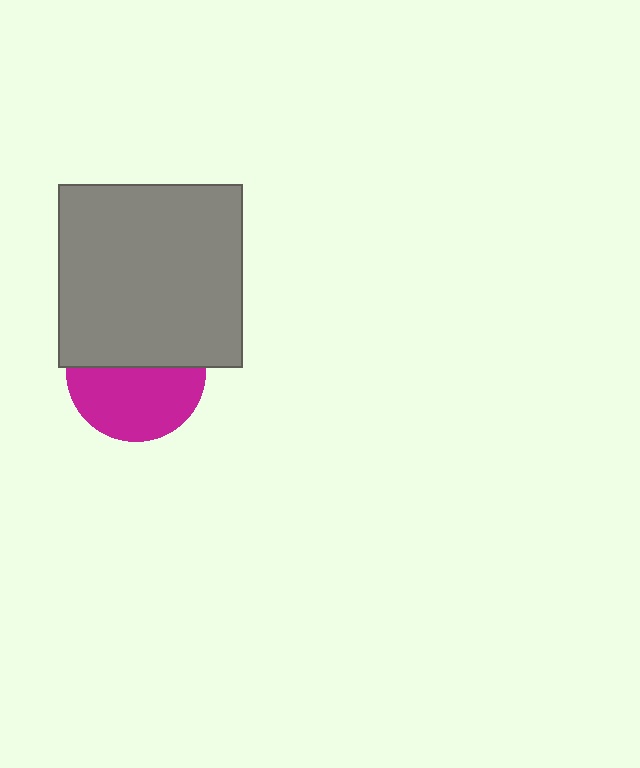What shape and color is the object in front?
The object in front is a gray square.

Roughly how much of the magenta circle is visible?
About half of it is visible (roughly 54%).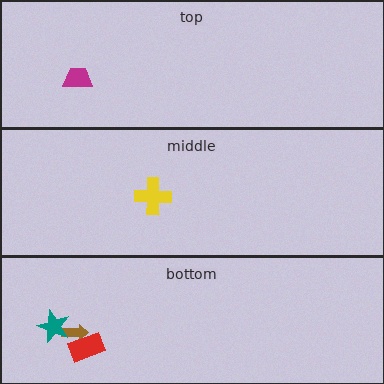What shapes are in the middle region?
The yellow cross.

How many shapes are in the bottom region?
3.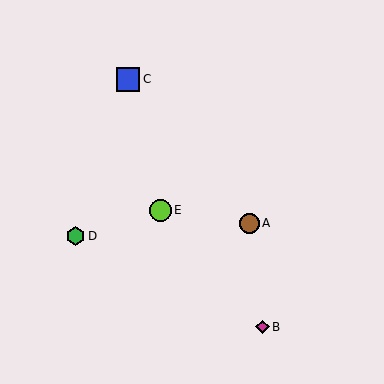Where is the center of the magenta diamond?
The center of the magenta diamond is at (262, 327).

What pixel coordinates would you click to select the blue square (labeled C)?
Click at (128, 79) to select the blue square C.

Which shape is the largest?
The blue square (labeled C) is the largest.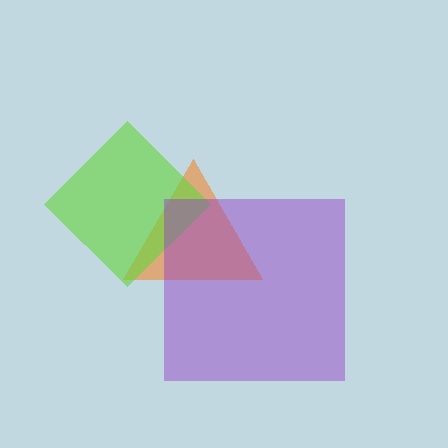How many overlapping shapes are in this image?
There are 3 overlapping shapes in the image.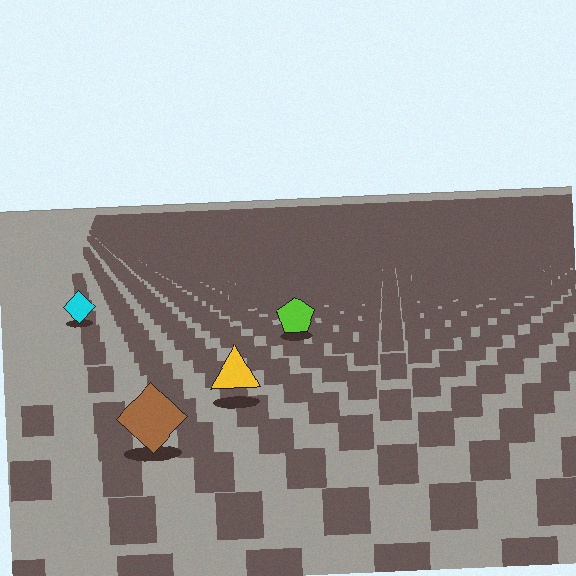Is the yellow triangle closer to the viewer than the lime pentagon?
Yes. The yellow triangle is closer — you can tell from the texture gradient: the ground texture is coarser near it.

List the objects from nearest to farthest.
From nearest to farthest: the brown diamond, the yellow triangle, the lime pentagon, the cyan diamond.